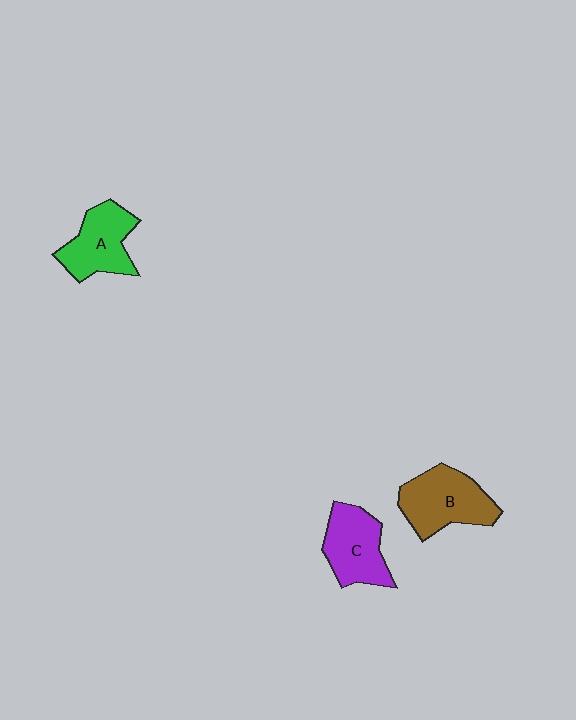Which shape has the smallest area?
Shape A (green).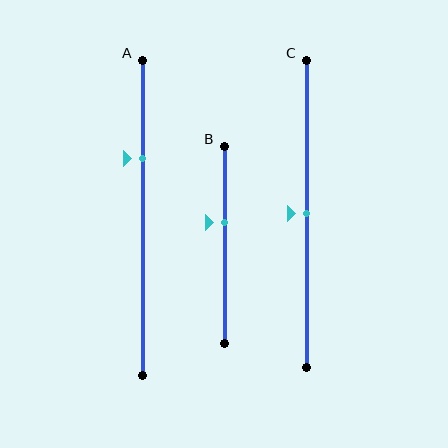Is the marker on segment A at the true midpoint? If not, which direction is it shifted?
No, the marker on segment A is shifted upward by about 19% of the segment length.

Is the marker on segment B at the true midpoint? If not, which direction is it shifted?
No, the marker on segment B is shifted upward by about 11% of the segment length.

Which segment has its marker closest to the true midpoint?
Segment C has its marker closest to the true midpoint.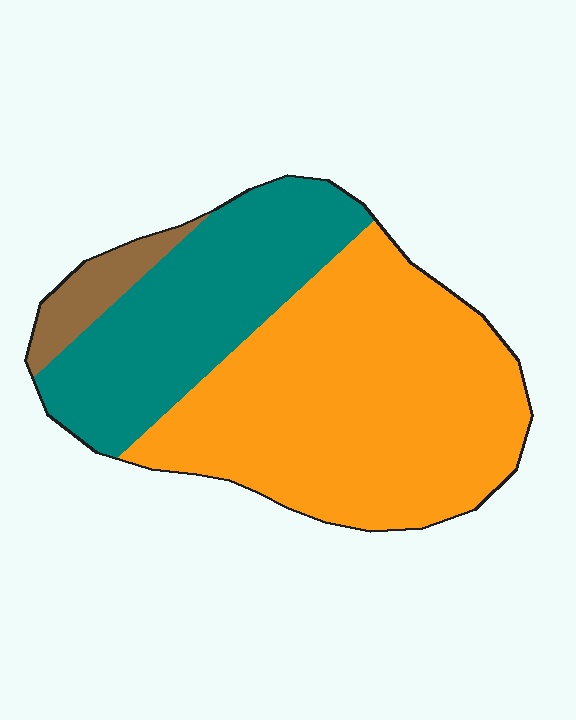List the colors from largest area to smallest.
From largest to smallest: orange, teal, brown.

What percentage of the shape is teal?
Teal covers about 35% of the shape.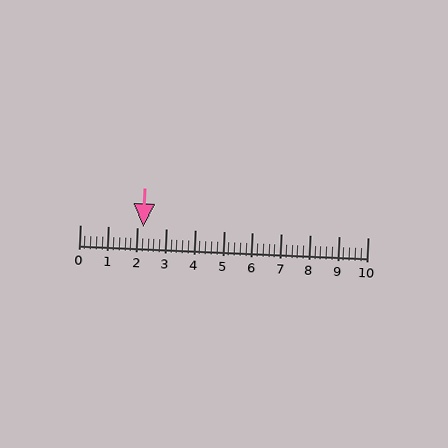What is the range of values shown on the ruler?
The ruler shows values from 0 to 10.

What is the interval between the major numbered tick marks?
The major tick marks are spaced 1 units apart.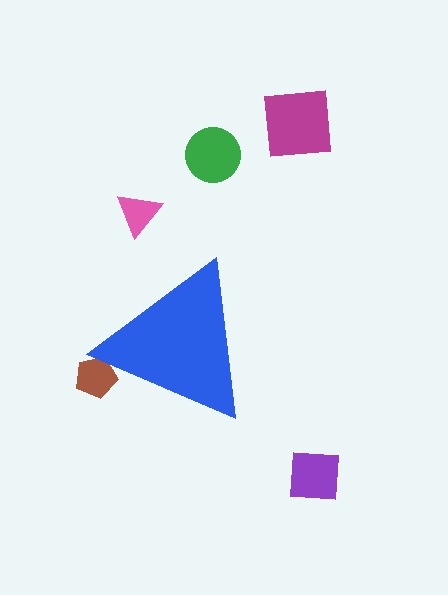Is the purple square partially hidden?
No, the purple square is fully visible.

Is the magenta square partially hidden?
No, the magenta square is fully visible.